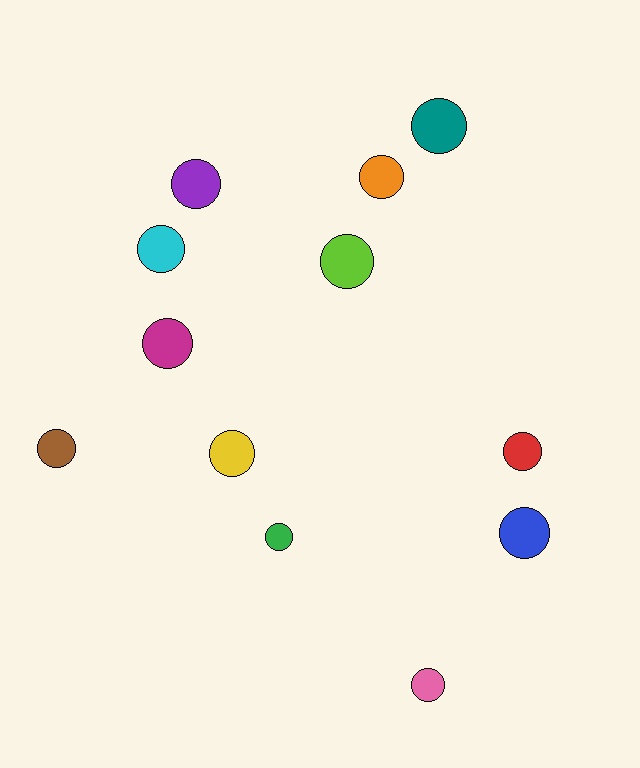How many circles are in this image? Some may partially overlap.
There are 12 circles.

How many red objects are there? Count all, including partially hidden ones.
There is 1 red object.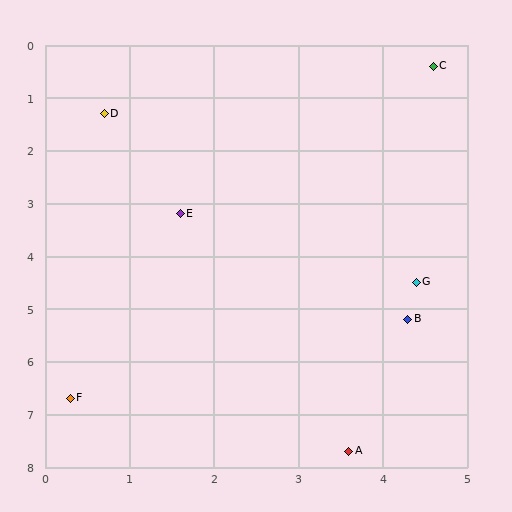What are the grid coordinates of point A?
Point A is at approximately (3.6, 7.7).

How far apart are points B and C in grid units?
Points B and C are about 4.8 grid units apart.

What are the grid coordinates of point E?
Point E is at approximately (1.6, 3.2).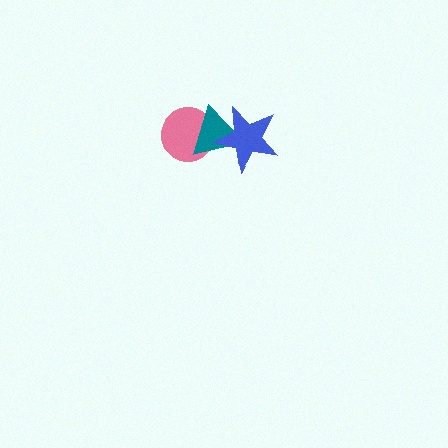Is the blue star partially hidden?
No, no other shape covers it.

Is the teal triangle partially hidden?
Yes, it is partially covered by another shape.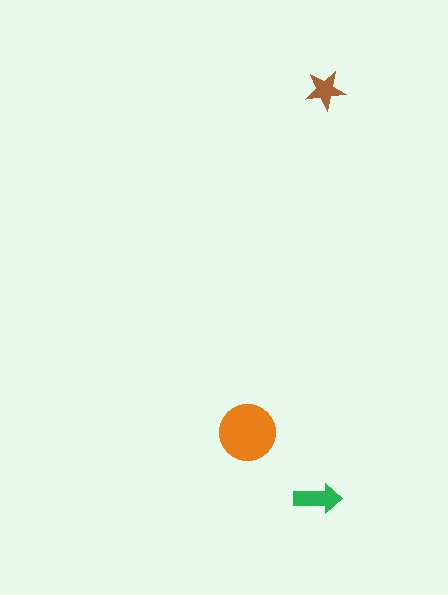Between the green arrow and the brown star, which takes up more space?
The green arrow.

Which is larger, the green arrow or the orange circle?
The orange circle.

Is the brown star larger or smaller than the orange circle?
Smaller.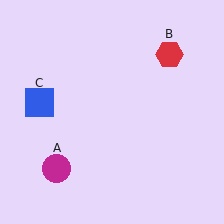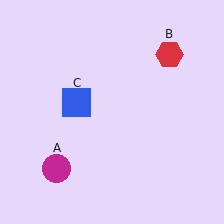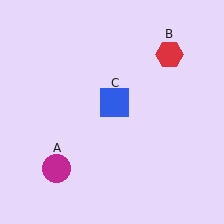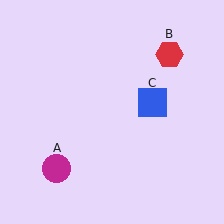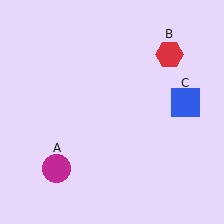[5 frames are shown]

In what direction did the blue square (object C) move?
The blue square (object C) moved right.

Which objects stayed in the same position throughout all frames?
Magenta circle (object A) and red hexagon (object B) remained stationary.